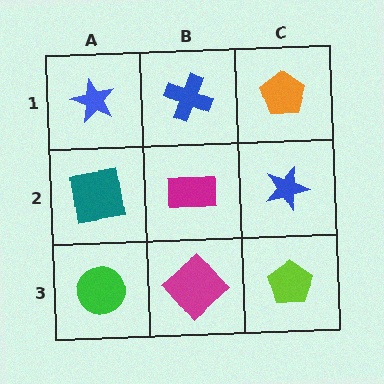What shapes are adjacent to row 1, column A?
A teal square (row 2, column A), a blue cross (row 1, column B).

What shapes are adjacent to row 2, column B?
A blue cross (row 1, column B), a magenta diamond (row 3, column B), a teal square (row 2, column A), a blue star (row 2, column C).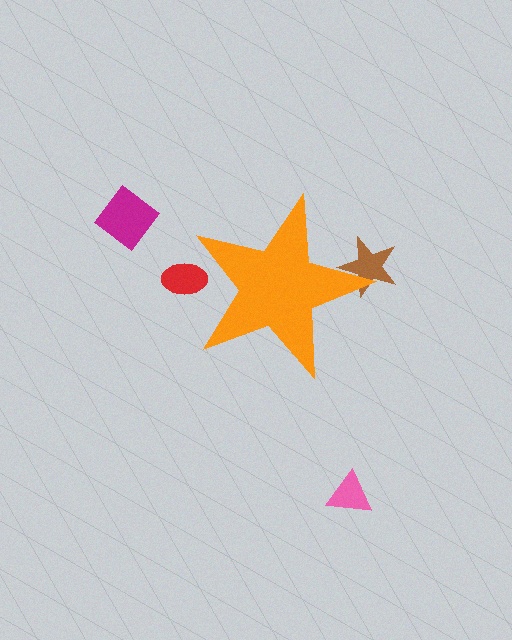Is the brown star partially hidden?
Yes, the brown star is partially hidden behind the orange star.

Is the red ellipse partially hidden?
Yes, the red ellipse is partially hidden behind the orange star.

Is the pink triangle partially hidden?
No, the pink triangle is fully visible.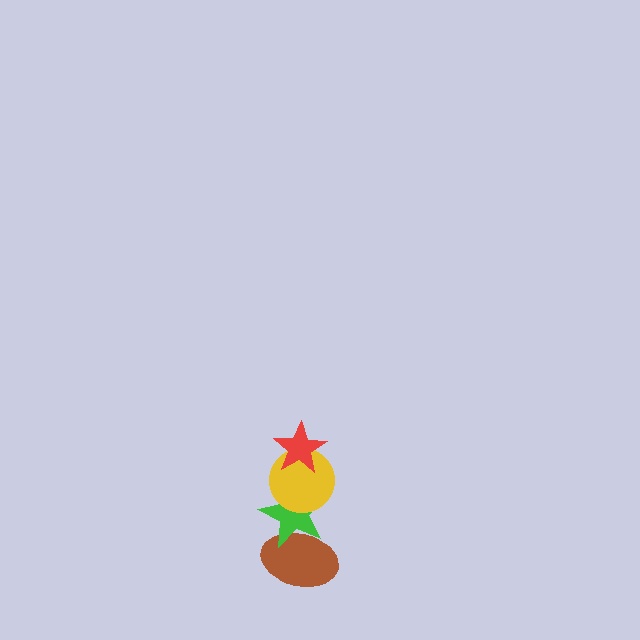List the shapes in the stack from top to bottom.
From top to bottom: the red star, the yellow circle, the green star, the brown ellipse.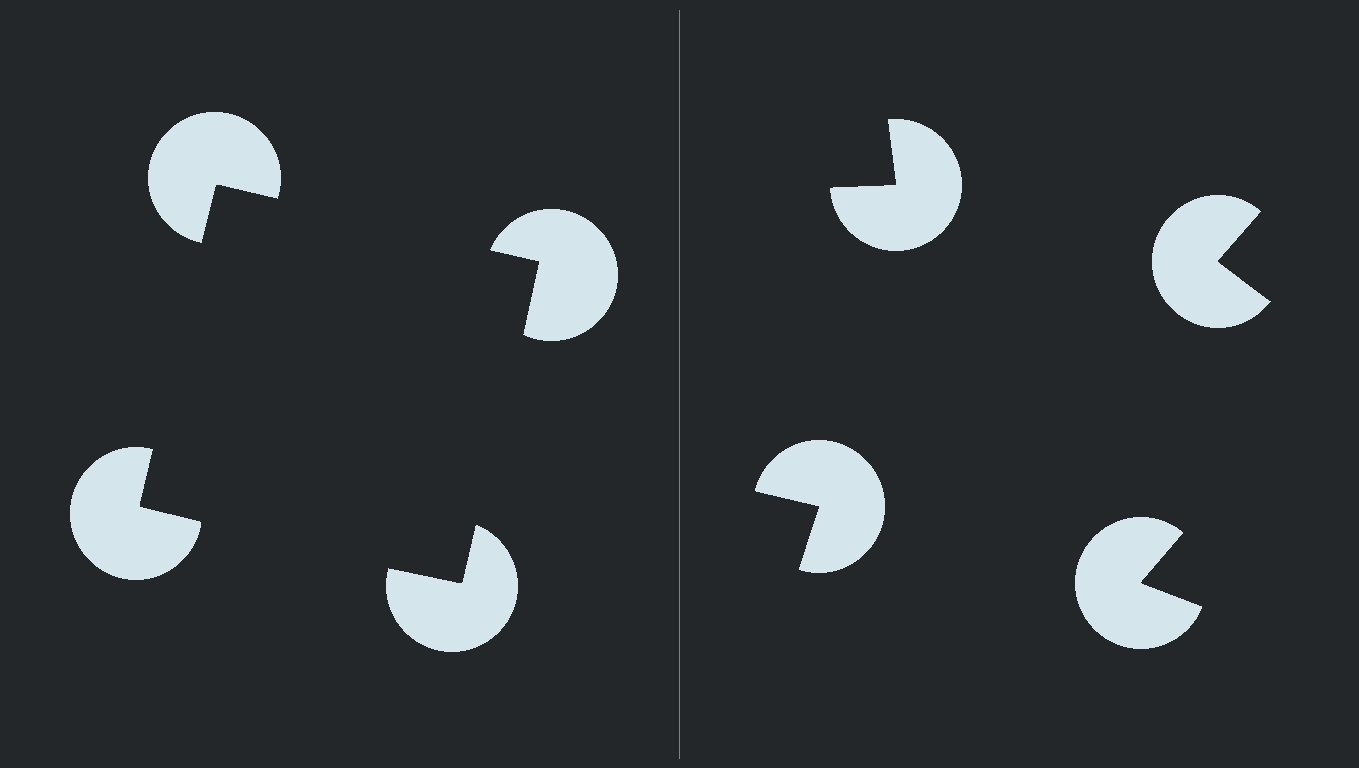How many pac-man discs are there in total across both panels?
8 — 4 on each side.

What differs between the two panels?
The pac-man discs are positioned identically on both sides; only the wedge orientations differ. On the left they align to a square; on the right they are misaligned.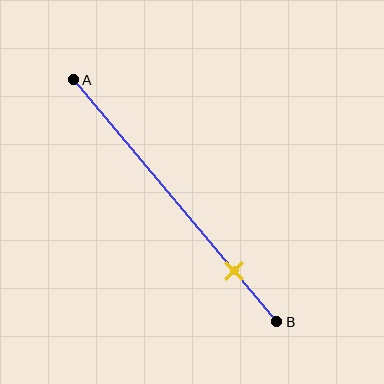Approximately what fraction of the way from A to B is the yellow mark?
The yellow mark is approximately 80% of the way from A to B.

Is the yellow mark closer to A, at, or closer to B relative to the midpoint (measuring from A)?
The yellow mark is closer to point B than the midpoint of segment AB.